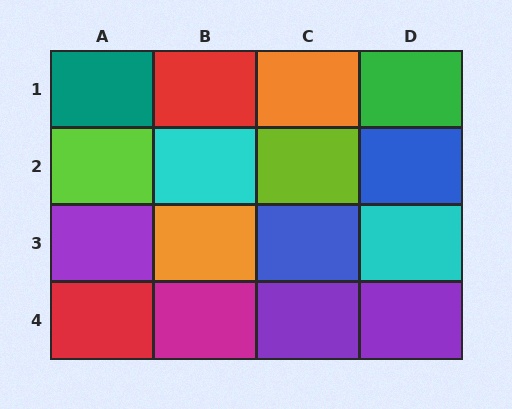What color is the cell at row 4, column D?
Purple.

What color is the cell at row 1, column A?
Teal.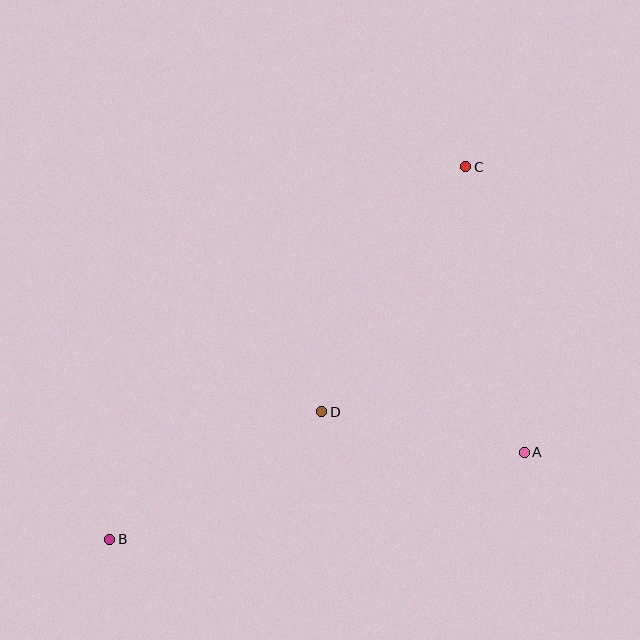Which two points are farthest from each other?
Points B and C are farthest from each other.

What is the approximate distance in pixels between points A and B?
The distance between A and B is approximately 424 pixels.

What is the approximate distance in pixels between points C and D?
The distance between C and D is approximately 284 pixels.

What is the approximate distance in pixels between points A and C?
The distance between A and C is approximately 292 pixels.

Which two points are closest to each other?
Points A and D are closest to each other.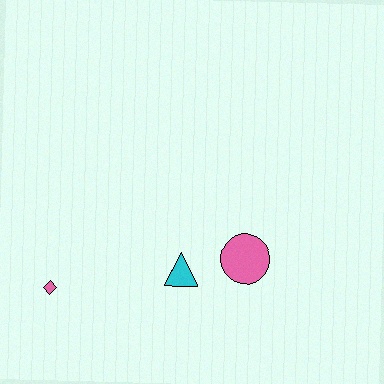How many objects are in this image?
There are 3 objects.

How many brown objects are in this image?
There are no brown objects.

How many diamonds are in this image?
There is 1 diamond.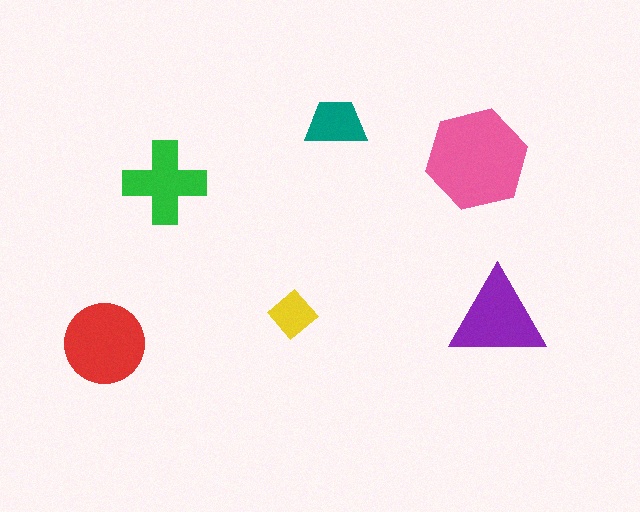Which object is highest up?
The teal trapezoid is topmost.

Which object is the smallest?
The yellow diamond.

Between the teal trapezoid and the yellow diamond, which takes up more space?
The teal trapezoid.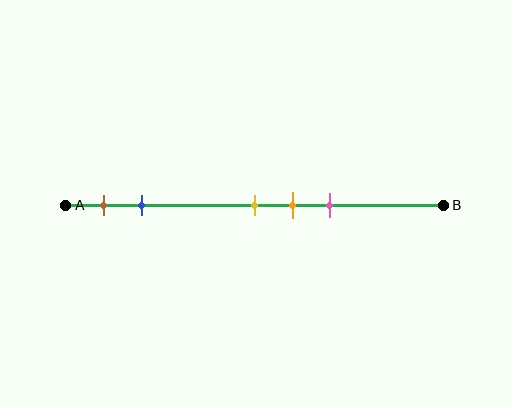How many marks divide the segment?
There are 5 marks dividing the segment.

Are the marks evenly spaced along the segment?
No, the marks are not evenly spaced.